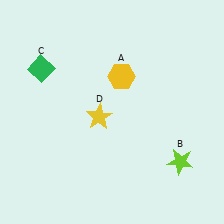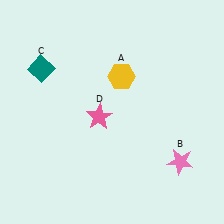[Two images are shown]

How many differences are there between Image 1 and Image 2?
There are 3 differences between the two images.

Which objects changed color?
B changed from lime to pink. C changed from green to teal. D changed from yellow to pink.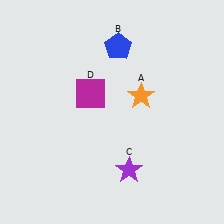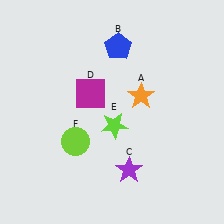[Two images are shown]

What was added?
A lime star (E), a lime circle (F) were added in Image 2.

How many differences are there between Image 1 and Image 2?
There are 2 differences between the two images.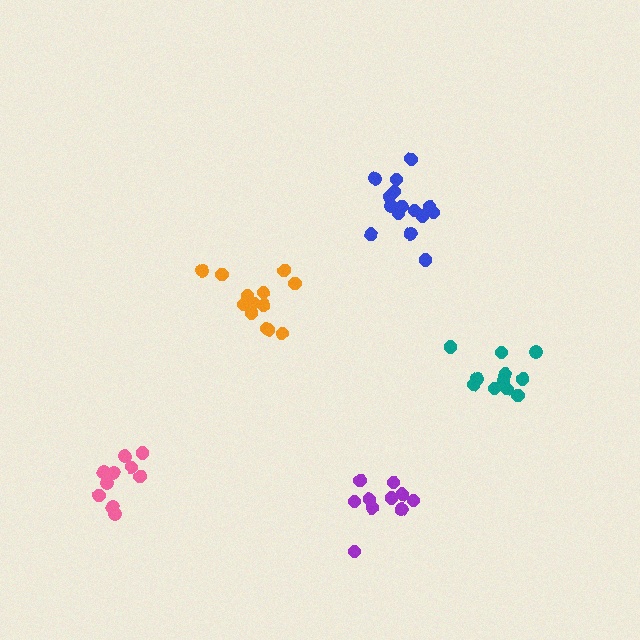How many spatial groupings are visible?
There are 5 spatial groupings.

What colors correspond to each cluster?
The clusters are colored: purple, orange, blue, pink, teal.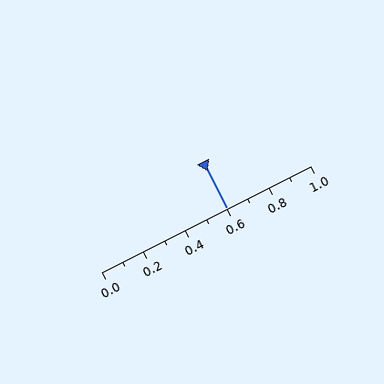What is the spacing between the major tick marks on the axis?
The major ticks are spaced 0.2 apart.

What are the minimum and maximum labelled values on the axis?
The axis runs from 0.0 to 1.0.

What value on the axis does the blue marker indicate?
The marker indicates approximately 0.6.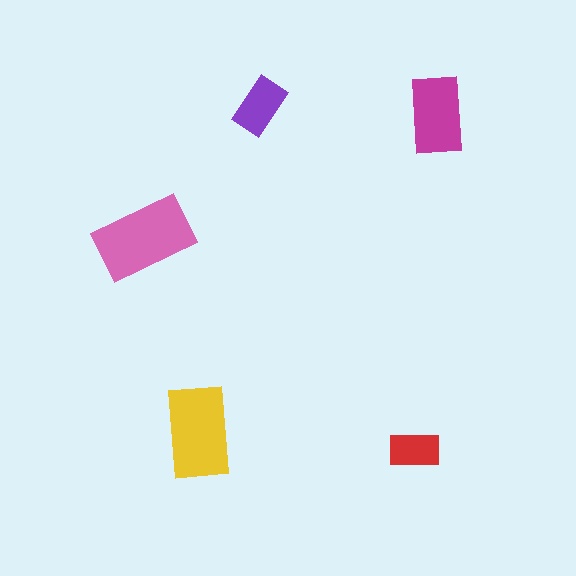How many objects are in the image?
There are 5 objects in the image.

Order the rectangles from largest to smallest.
the pink one, the yellow one, the magenta one, the purple one, the red one.